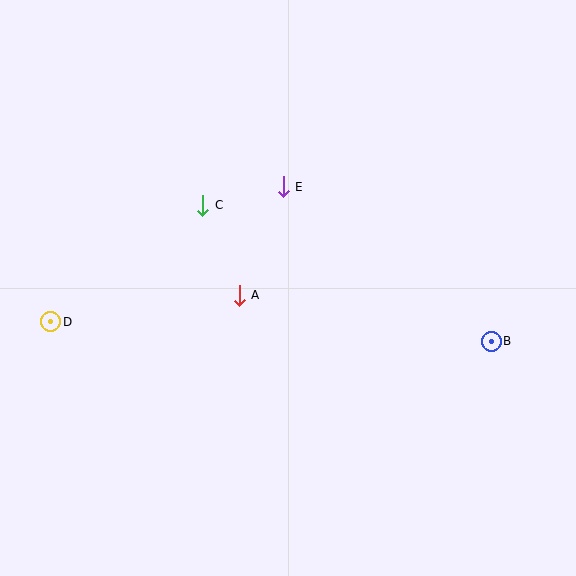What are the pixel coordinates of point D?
Point D is at (51, 322).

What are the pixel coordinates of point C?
Point C is at (203, 205).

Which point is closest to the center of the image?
Point A at (239, 295) is closest to the center.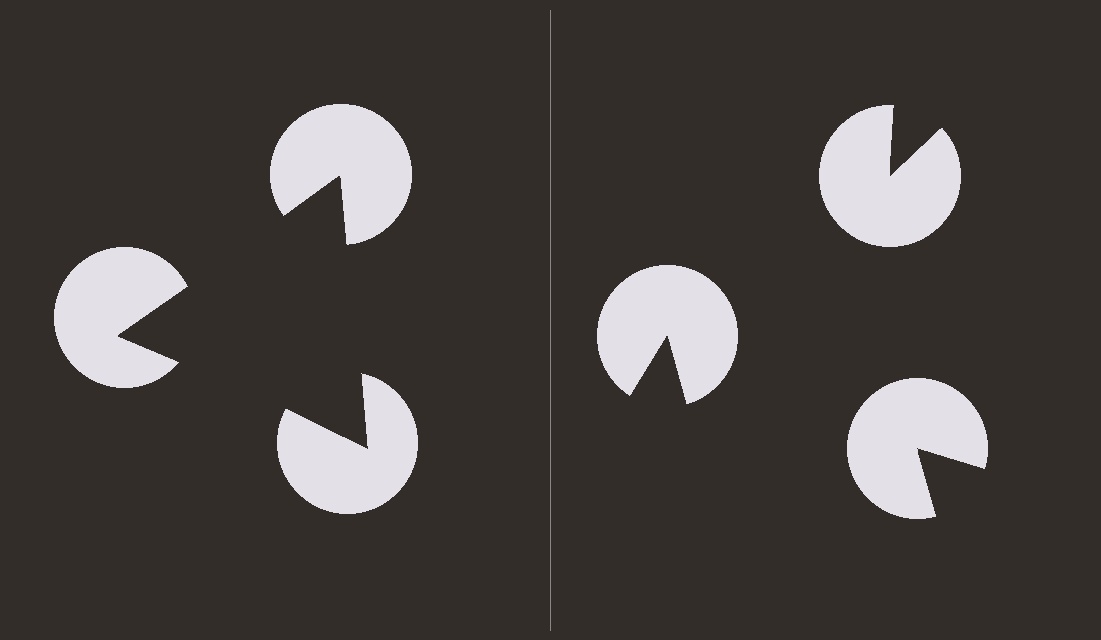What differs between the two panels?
The pac-man discs are positioned identically on both sides; only the wedge orientations differ. On the left they align to a triangle; on the right they are misaligned.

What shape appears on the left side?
An illusory triangle.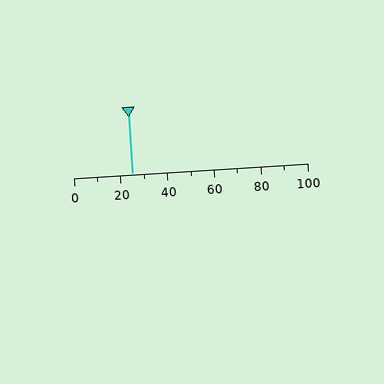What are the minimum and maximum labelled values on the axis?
The axis runs from 0 to 100.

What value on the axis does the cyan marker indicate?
The marker indicates approximately 25.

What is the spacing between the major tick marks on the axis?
The major ticks are spaced 20 apart.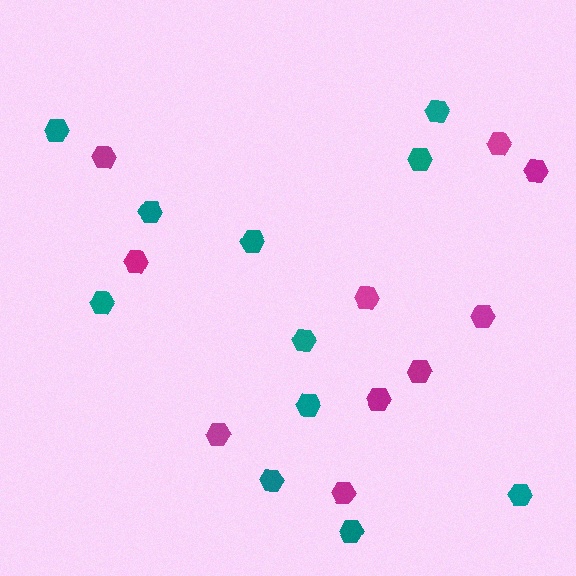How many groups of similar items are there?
There are 2 groups: one group of teal hexagons (11) and one group of magenta hexagons (10).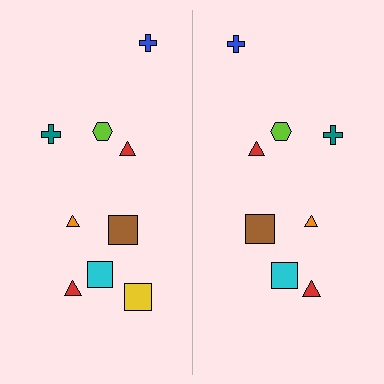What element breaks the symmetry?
A yellow square is missing from the right side.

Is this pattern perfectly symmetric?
No, the pattern is not perfectly symmetric. A yellow square is missing from the right side.